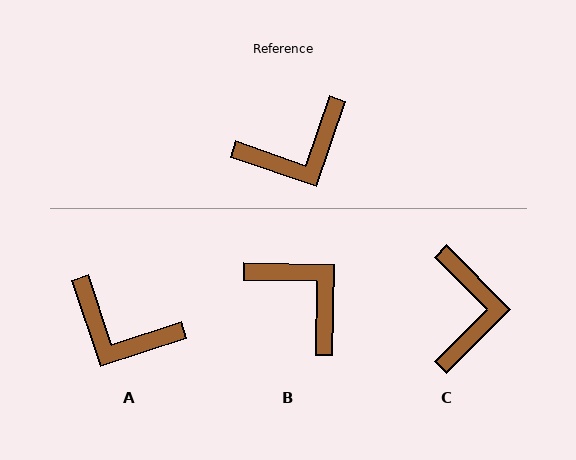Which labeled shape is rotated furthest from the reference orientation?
B, about 108 degrees away.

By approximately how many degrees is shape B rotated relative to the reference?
Approximately 108 degrees counter-clockwise.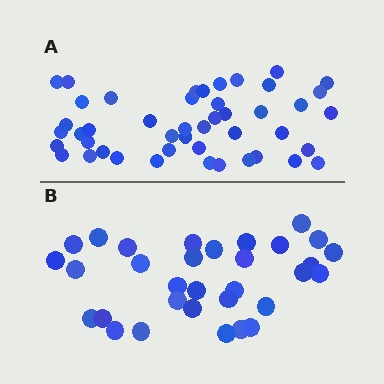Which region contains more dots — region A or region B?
Region A (the top region) has more dots.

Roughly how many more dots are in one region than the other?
Region A has approximately 15 more dots than region B.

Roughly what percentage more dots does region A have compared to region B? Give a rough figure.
About 45% more.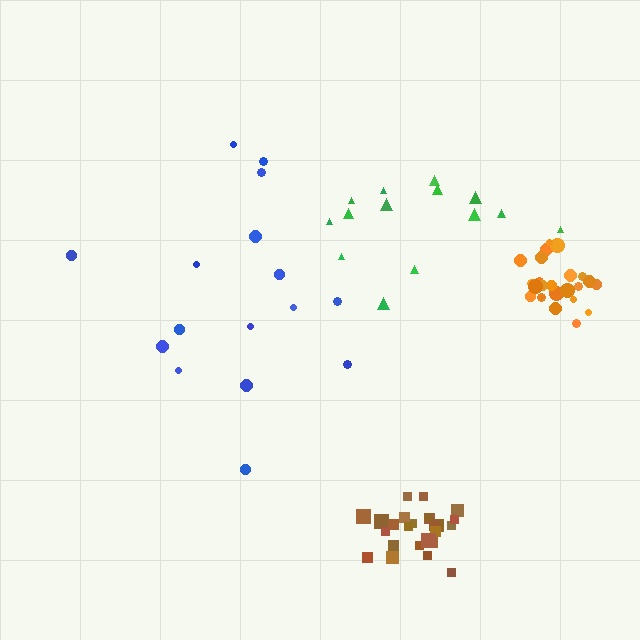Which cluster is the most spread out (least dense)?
Green.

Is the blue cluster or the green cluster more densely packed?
Blue.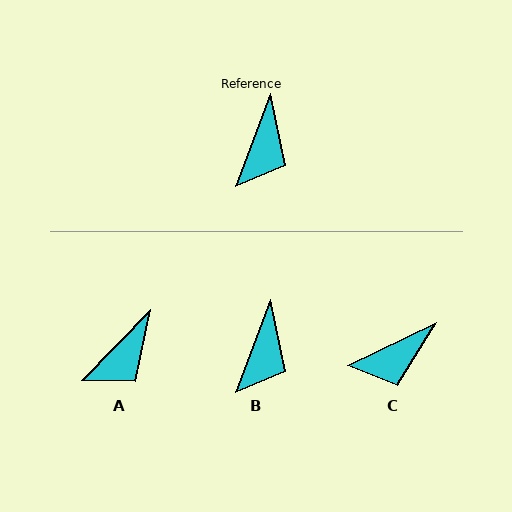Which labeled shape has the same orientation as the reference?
B.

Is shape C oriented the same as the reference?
No, it is off by about 44 degrees.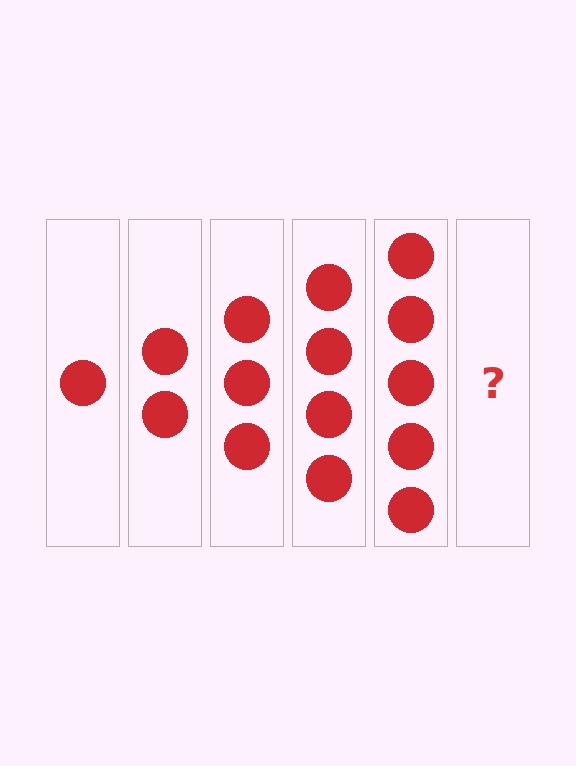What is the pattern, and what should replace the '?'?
The pattern is that each step adds one more circle. The '?' should be 6 circles.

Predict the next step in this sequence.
The next step is 6 circles.